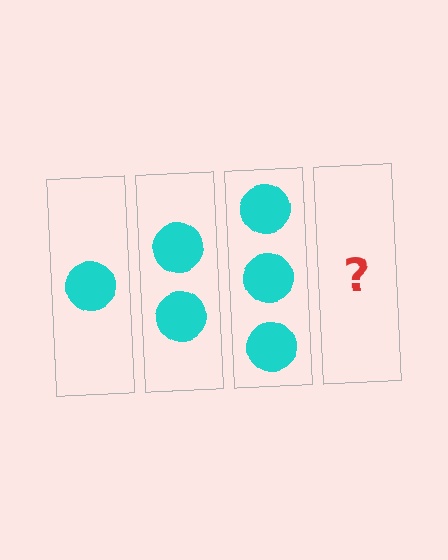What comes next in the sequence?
The next element should be 4 circles.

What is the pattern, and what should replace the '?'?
The pattern is that each step adds one more circle. The '?' should be 4 circles.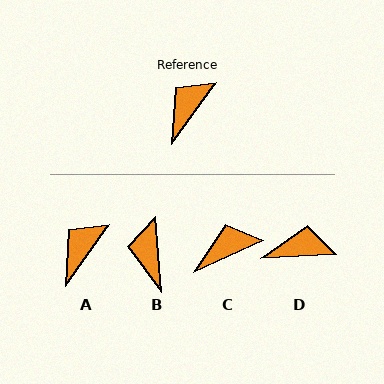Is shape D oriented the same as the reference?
No, it is off by about 51 degrees.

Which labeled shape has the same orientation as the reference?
A.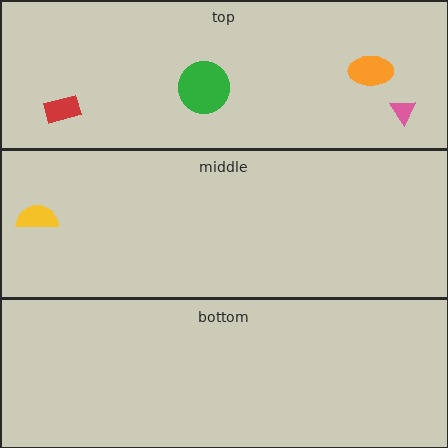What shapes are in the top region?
The orange ellipse, the red rectangle, the pink triangle, the green circle.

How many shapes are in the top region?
4.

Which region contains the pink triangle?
The top region.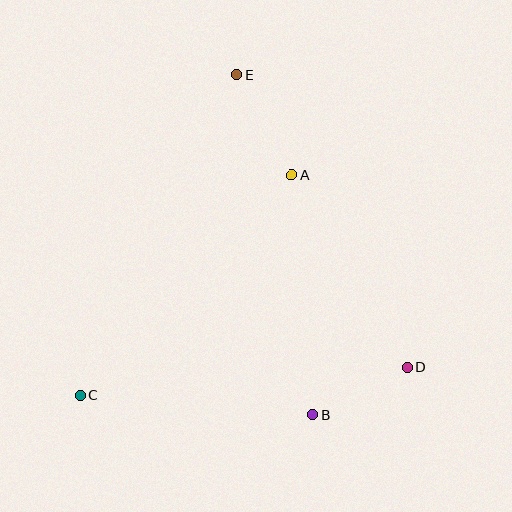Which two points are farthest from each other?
Points C and E are farthest from each other.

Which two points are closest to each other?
Points B and D are closest to each other.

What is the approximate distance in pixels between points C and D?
The distance between C and D is approximately 328 pixels.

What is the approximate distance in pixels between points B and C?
The distance between B and C is approximately 234 pixels.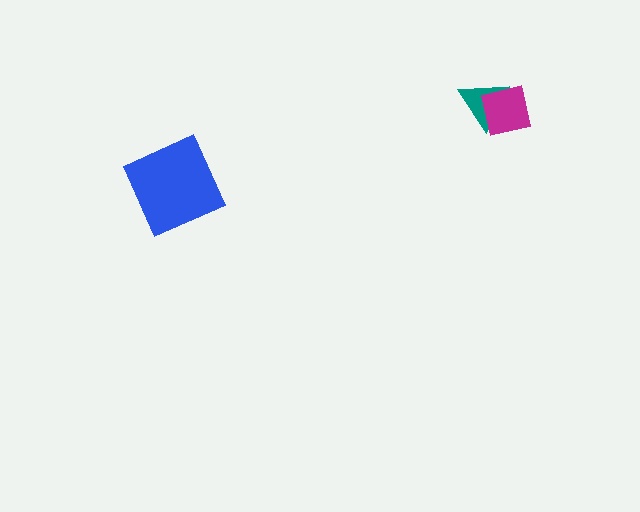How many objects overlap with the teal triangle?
1 object overlaps with the teal triangle.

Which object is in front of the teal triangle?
The magenta square is in front of the teal triangle.